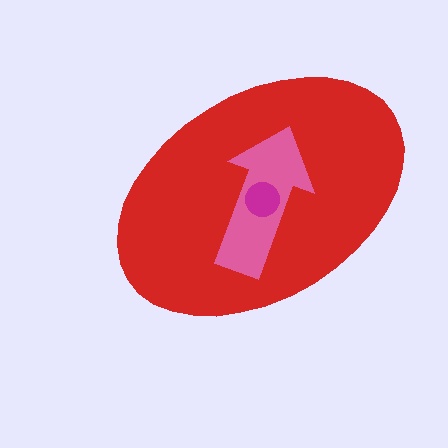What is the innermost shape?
The magenta circle.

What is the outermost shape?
The red ellipse.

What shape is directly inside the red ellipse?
The pink arrow.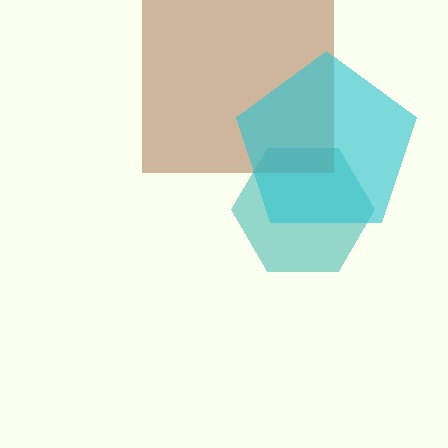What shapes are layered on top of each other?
The layered shapes are: a teal hexagon, a brown square, a cyan pentagon.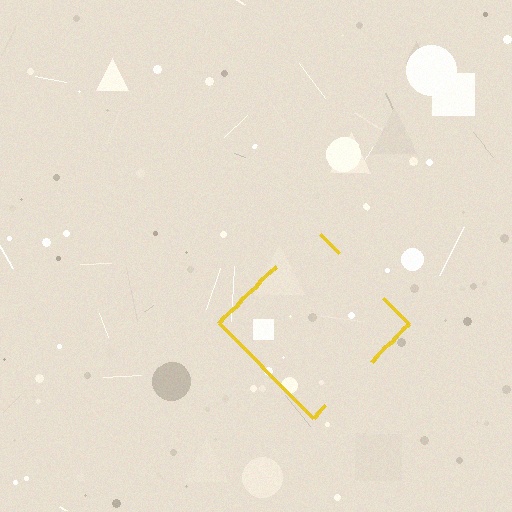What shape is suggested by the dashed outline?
The dashed outline suggests a diamond.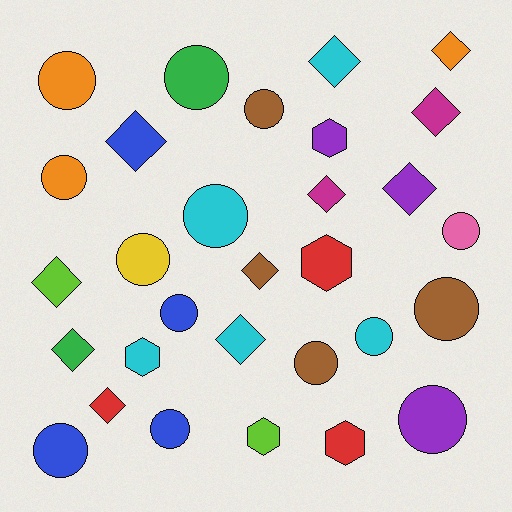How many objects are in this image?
There are 30 objects.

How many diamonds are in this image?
There are 11 diamonds.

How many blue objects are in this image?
There are 4 blue objects.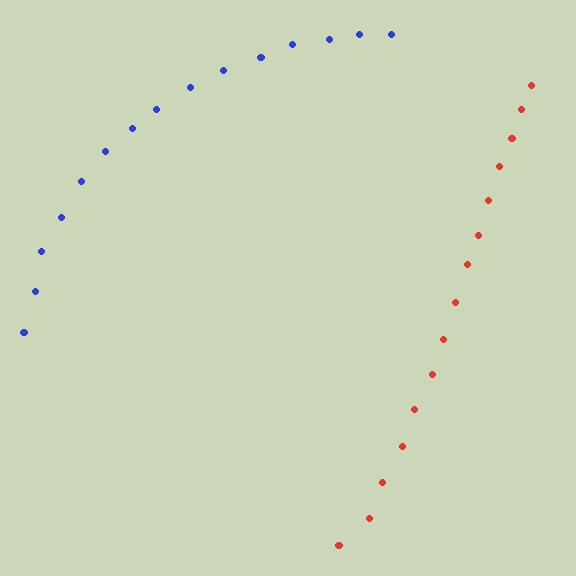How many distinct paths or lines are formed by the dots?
There are 2 distinct paths.